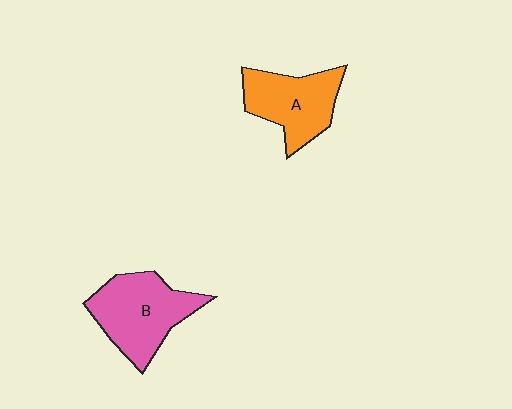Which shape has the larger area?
Shape B (pink).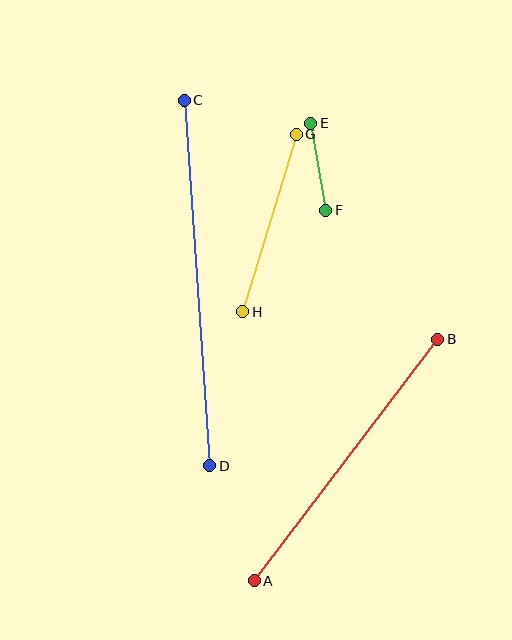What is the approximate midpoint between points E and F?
The midpoint is at approximately (318, 167) pixels.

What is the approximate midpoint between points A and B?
The midpoint is at approximately (346, 460) pixels.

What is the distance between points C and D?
The distance is approximately 366 pixels.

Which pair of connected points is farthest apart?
Points C and D are farthest apart.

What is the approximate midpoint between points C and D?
The midpoint is at approximately (197, 283) pixels.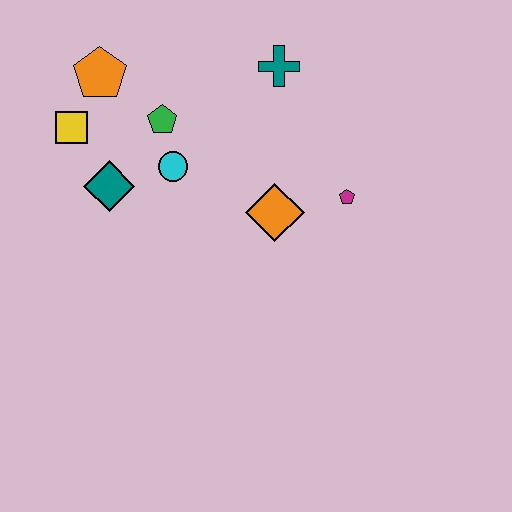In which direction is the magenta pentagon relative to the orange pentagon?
The magenta pentagon is to the right of the orange pentagon.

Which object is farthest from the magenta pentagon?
The yellow square is farthest from the magenta pentagon.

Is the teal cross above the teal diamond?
Yes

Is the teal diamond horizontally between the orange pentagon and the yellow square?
No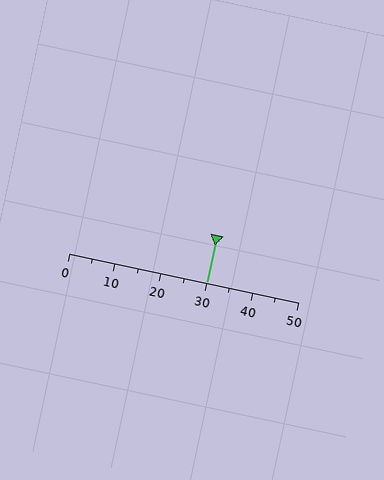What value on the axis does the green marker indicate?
The marker indicates approximately 30.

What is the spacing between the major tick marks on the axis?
The major ticks are spaced 10 apart.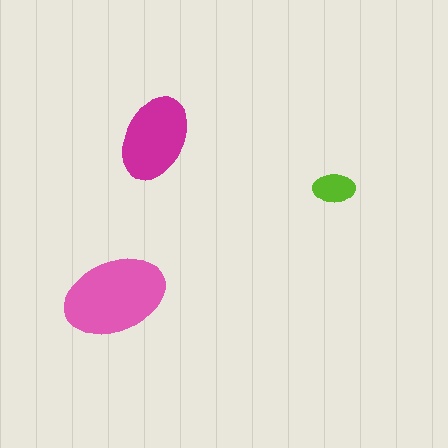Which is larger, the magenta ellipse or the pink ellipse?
The pink one.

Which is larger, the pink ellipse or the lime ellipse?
The pink one.